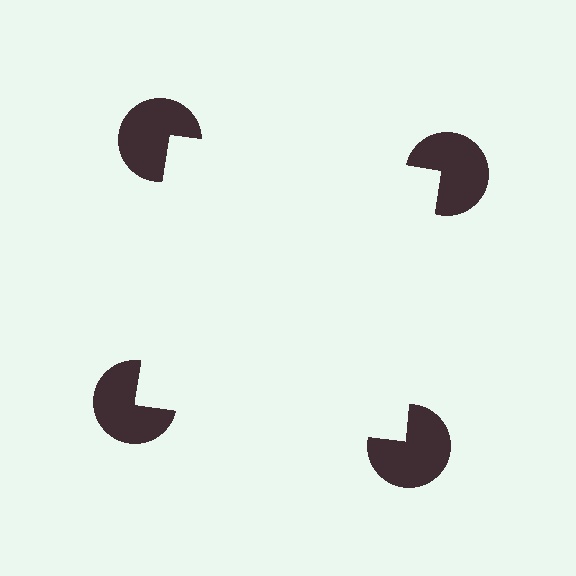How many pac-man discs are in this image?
There are 4 — one at each vertex of the illusory square.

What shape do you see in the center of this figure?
An illusory square — its edges are inferred from the aligned wedge cuts in the pac-man discs, not physically drawn.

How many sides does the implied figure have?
4 sides.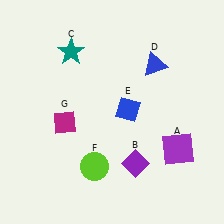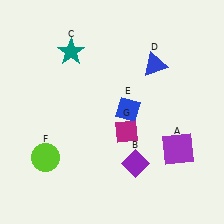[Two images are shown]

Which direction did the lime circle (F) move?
The lime circle (F) moved left.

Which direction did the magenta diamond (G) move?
The magenta diamond (G) moved right.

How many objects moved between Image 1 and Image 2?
2 objects moved between the two images.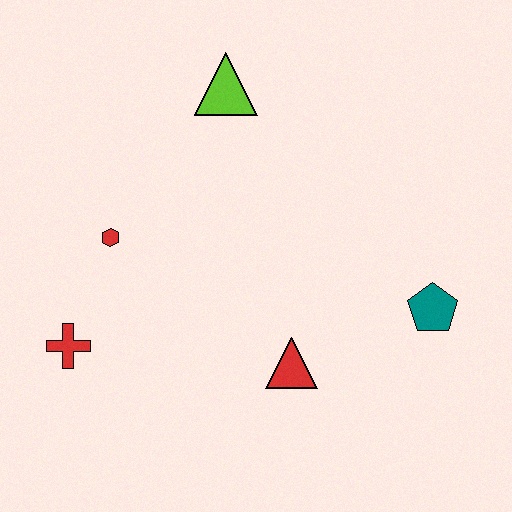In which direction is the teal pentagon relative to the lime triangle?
The teal pentagon is below the lime triangle.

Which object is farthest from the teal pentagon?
The red cross is farthest from the teal pentagon.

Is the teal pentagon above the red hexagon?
No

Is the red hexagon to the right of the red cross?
Yes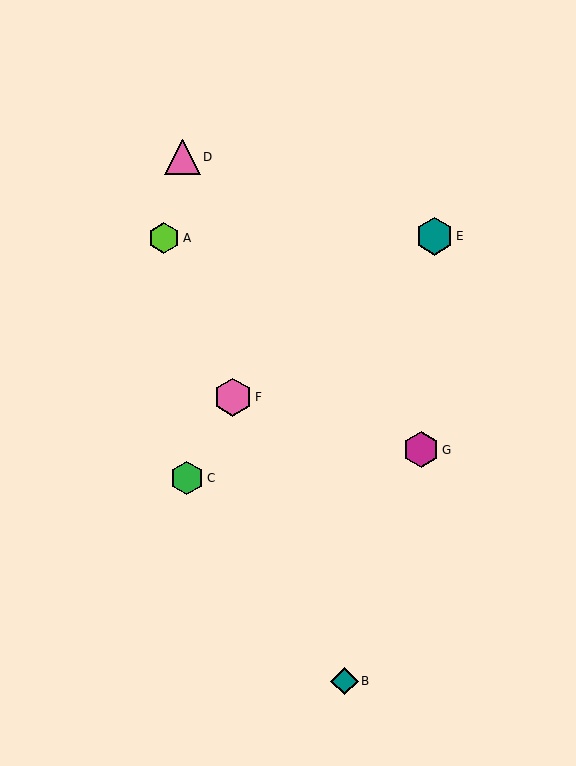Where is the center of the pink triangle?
The center of the pink triangle is at (182, 157).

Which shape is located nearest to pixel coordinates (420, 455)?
The magenta hexagon (labeled G) at (421, 450) is nearest to that location.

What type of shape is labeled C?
Shape C is a green hexagon.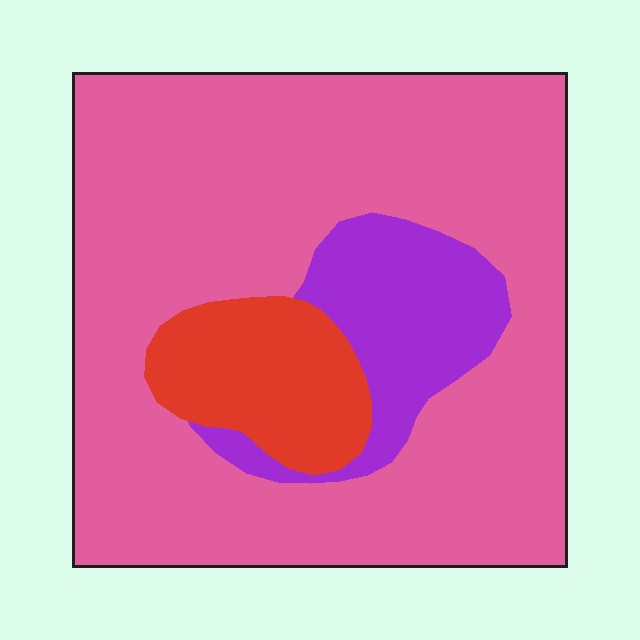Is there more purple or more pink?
Pink.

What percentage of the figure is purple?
Purple covers 14% of the figure.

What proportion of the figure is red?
Red covers 12% of the figure.